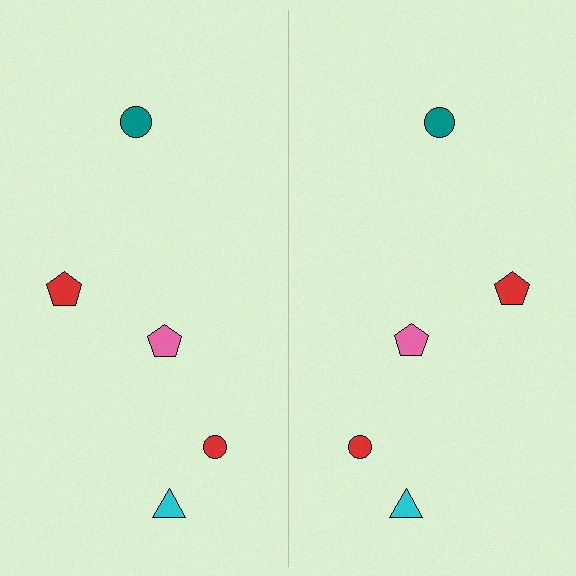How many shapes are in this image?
There are 10 shapes in this image.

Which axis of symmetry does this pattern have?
The pattern has a vertical axis of symmetry running through the center of the image.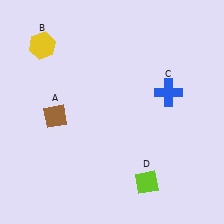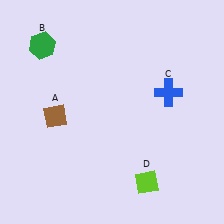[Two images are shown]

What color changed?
The hexagon (B) changed from yellow in Image 1 to green in Image 2.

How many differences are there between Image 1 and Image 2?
There is 1 difference between the two images.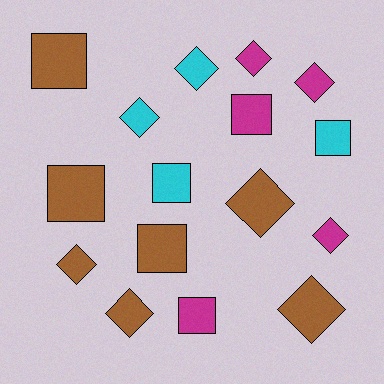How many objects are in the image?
There are 16 objects.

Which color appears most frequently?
Brown, with 7 objects.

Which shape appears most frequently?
Diamond, with 9 objects.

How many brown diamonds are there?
There are 4 brown diamonds.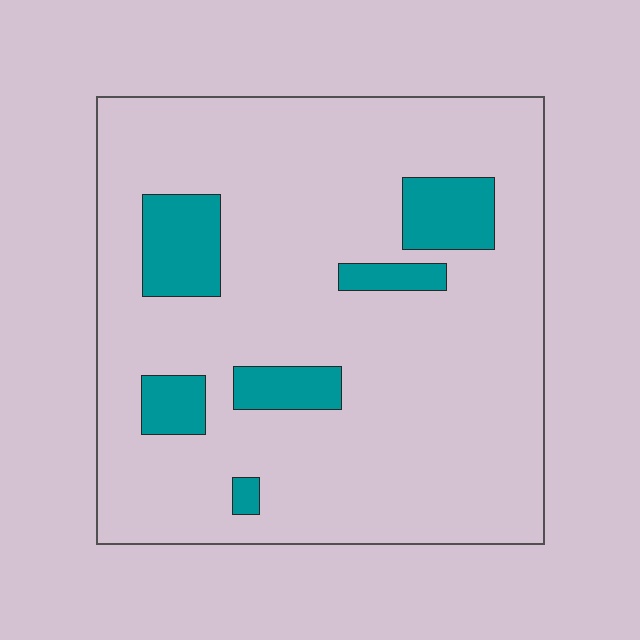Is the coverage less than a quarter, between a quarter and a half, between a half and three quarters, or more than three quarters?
Less than a quarter.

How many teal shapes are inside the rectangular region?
6.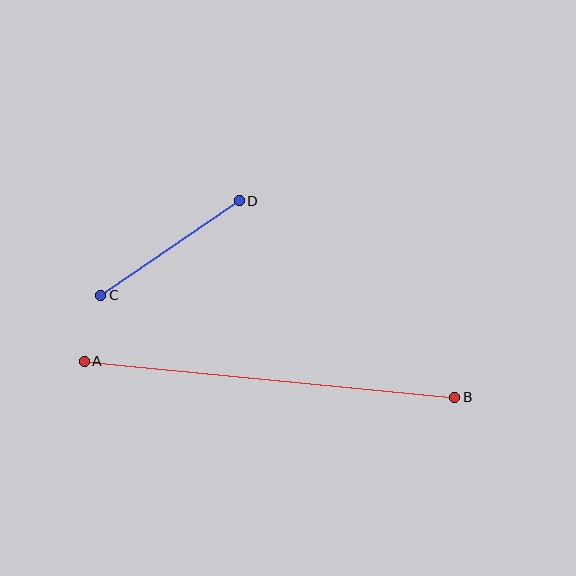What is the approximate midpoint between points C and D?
The midpoint is at approximately (170, 248) pixels.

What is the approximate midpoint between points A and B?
The midpoint is at approximately (269, 379) pixels.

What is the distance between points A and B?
The distance is approximately 372 pixels.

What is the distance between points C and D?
The distance is approximately 167 pixels.